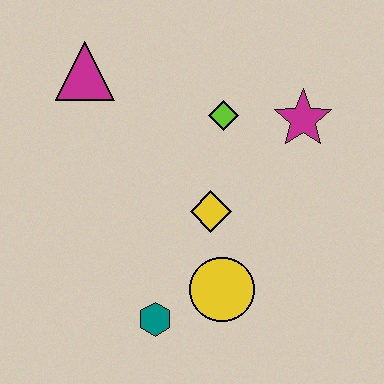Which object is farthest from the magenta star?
The teal hexagon is farthest from the magenta star.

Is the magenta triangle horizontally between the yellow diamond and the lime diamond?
No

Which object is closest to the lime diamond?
The magenta star is closest to the lime diamond.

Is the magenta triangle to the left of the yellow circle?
Yes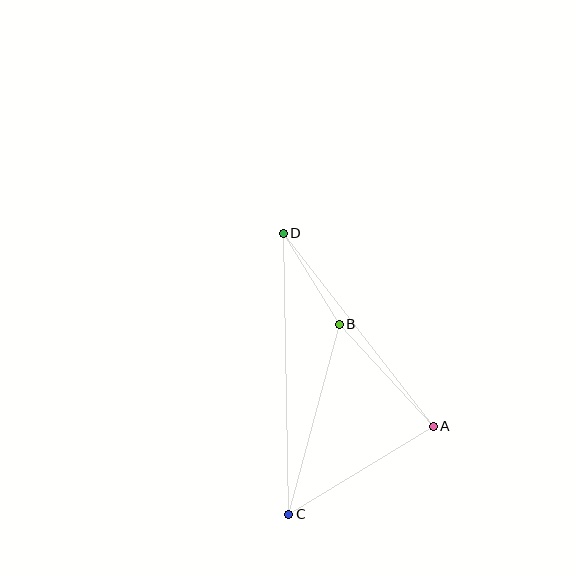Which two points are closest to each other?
Points B and D are closest to each other.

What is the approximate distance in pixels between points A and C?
The distance between A and C is approximately 169 pixels.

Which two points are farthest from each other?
Points C and D are farthest from each other.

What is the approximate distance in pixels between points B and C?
The distance between B and C is approximately 197 pixels.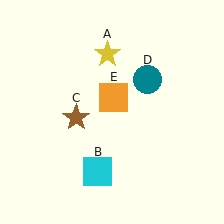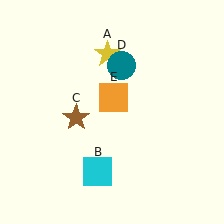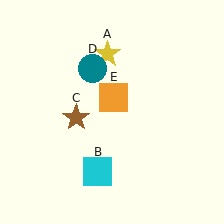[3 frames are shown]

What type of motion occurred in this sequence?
The teal circle (object D) rotated counterclockwise around the center of the scene.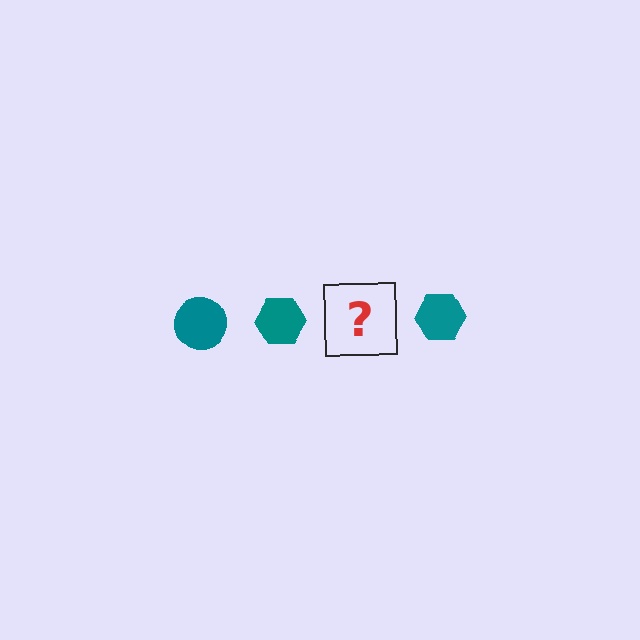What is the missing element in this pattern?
The missing element is a teal circle.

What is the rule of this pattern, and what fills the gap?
The rule is that the pattern cycles through circle, hexagon shapes in teal. The gap should be filled with a teal circle.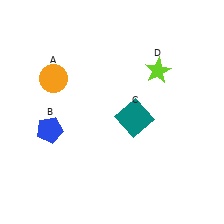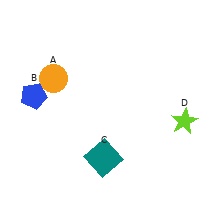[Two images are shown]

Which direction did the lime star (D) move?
The lime star (D) moved down.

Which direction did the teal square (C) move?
The teal square (C) moved down.